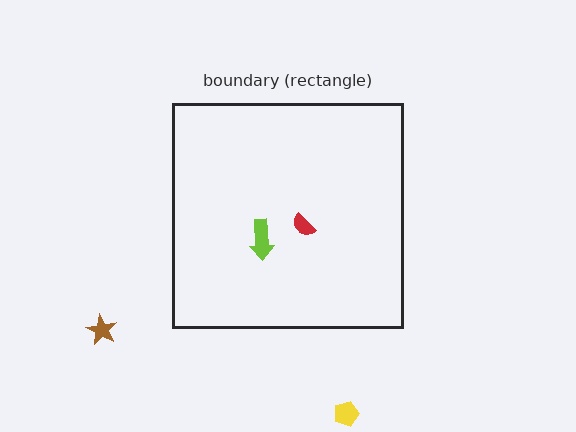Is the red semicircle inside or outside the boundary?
Inside.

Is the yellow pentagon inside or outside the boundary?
Outside.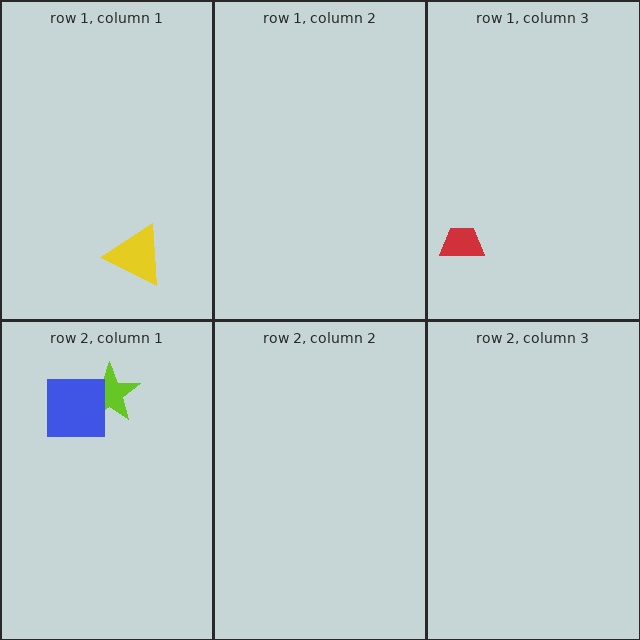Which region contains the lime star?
The row 2, column 1 region.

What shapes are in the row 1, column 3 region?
The red trapezoid.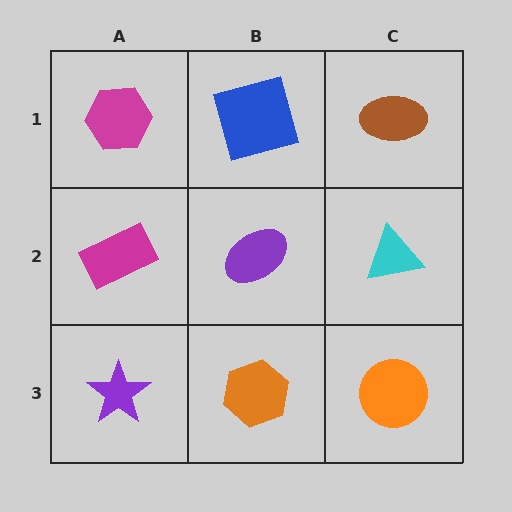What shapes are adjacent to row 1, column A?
A magenta rectangle (row 2, column A), a blue square (row 1, column B).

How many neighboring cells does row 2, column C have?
3.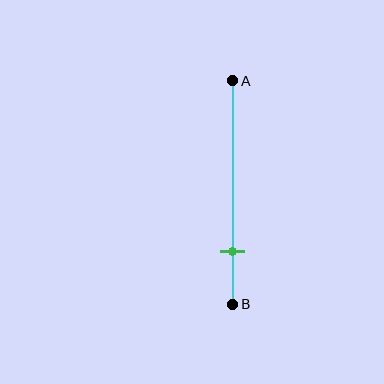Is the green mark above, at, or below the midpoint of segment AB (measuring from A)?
The green mark is below the midpoint of segment AB.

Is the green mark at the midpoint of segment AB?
No, the mark is at about 75% from A, not at the 50% midpoint.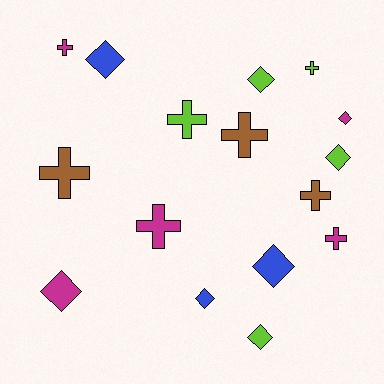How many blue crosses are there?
There are no blue crosses.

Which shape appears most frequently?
Cross, with 8 objects.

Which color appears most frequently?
Magenta, with 5 objects.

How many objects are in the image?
There are 16 objects.